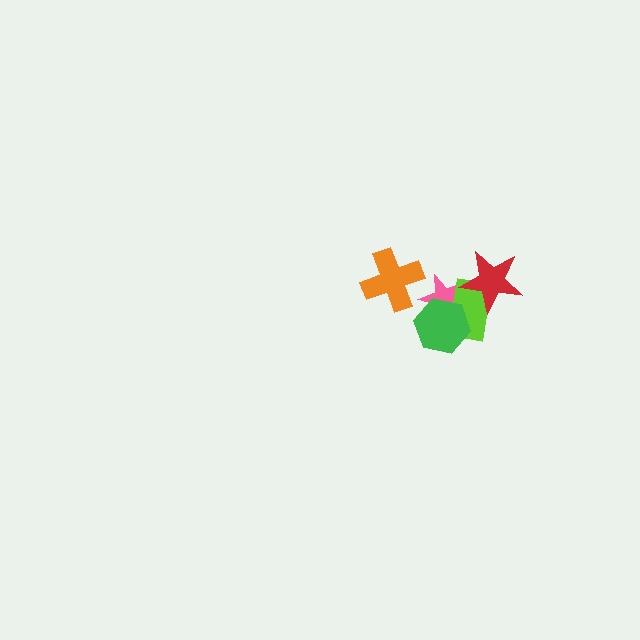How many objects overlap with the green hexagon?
2 objects overlap with the green hexagon.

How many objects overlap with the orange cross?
0 objects overlap with the orange cross.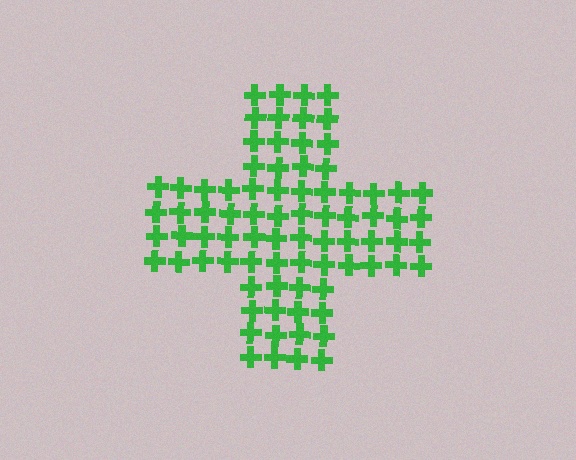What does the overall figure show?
The overall figure shows a cross.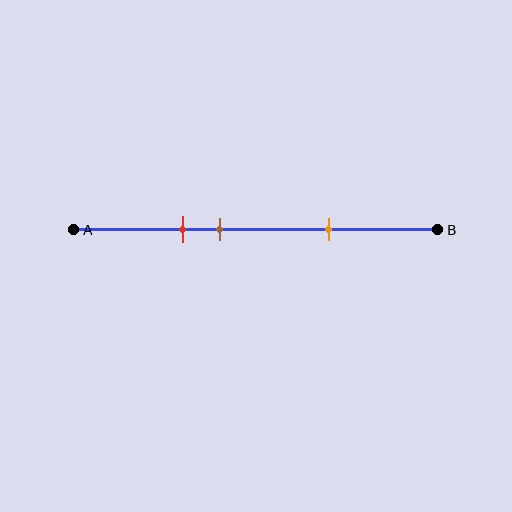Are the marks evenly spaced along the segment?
No, the marks are not evenly spaced.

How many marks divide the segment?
There are 3 marks dividing the segment.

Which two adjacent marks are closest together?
The red and brown marks are the closest adjacent pair.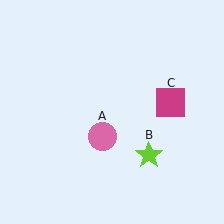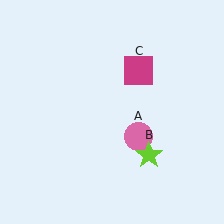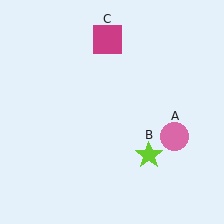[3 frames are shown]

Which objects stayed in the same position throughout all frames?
Lime star (object B) remained stationary.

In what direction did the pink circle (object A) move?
The pink circle (object A) moved right.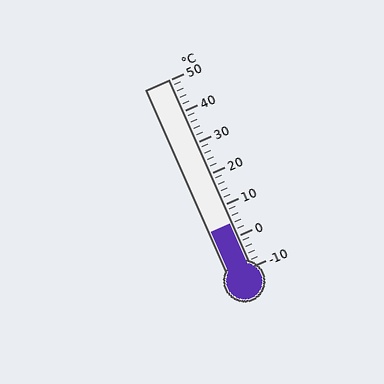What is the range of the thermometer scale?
The thermometer scale ranges from -10°C to 50°C.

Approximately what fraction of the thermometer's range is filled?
The thermometer is filled to approximately 25% of its range.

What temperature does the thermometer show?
The thermometer shows approximately 4°C.